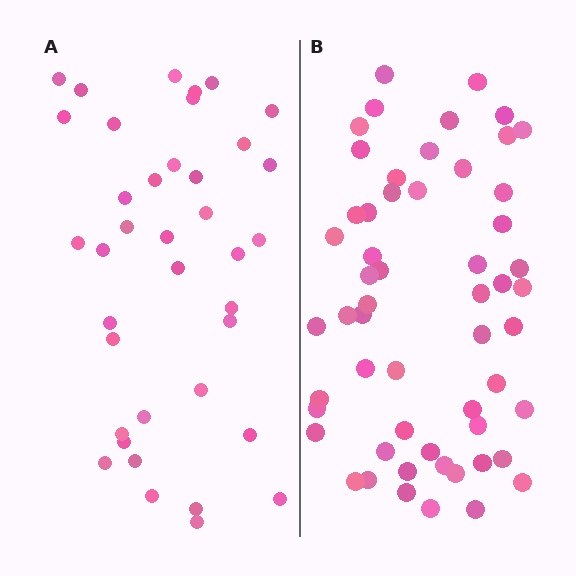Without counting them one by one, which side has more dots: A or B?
Region B (the right region) has more dots.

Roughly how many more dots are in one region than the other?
Region B has approximately 20 more dots than region A.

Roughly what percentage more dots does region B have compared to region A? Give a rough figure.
About 45% more.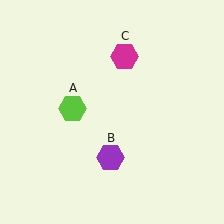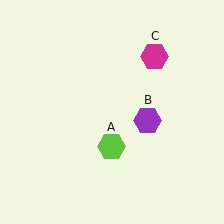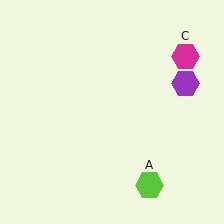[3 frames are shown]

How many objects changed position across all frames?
3 objects changed position: lime hexagon (object A), purple hexagon (object B), magenta hexagon (object C).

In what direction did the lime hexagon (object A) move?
The lime hexagon (object A) moved down and to the right.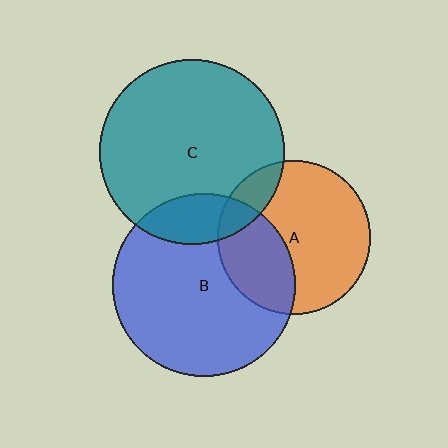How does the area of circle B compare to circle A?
Approximately 1.4 times.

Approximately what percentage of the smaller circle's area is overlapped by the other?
Approximately 15%.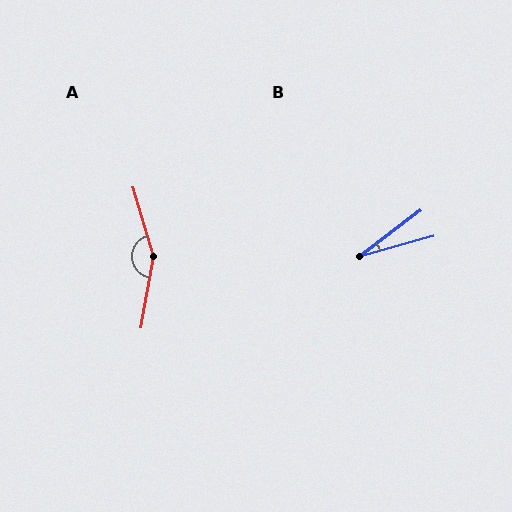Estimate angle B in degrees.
Approximately 22 degrees.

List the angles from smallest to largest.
B (22°), A (154°).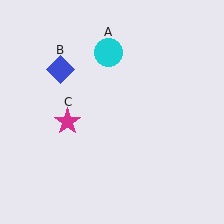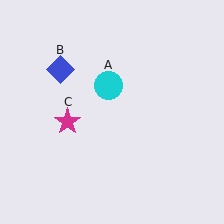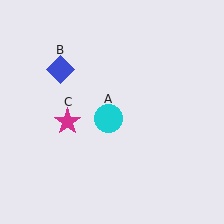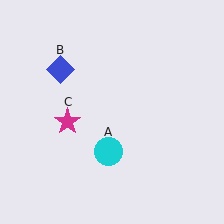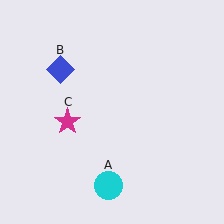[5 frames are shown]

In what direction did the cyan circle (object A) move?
The cyan circle (object A) moved down.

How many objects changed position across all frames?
1 object changed position: cyan circle (object A).